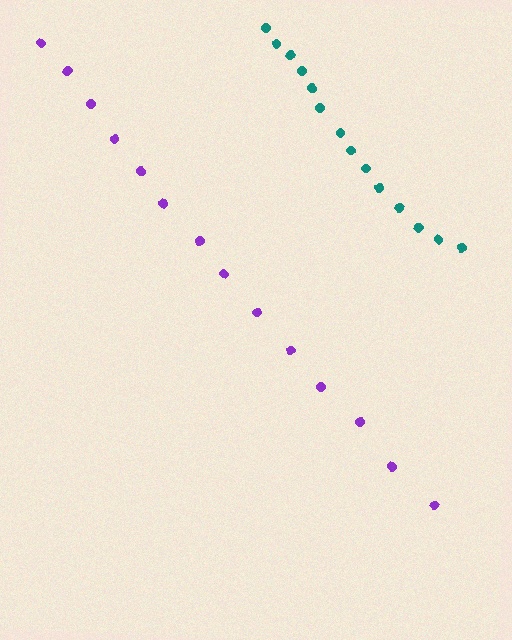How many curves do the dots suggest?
There are 2 distinct paths.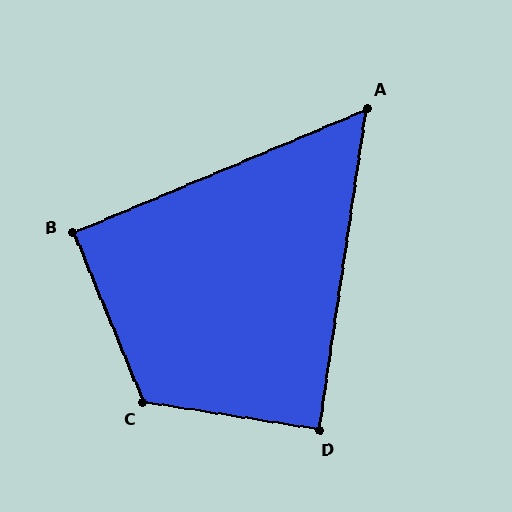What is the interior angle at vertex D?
Approximately 90 degrees (approximately right).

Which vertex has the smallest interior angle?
A, at approximately 59 degrees.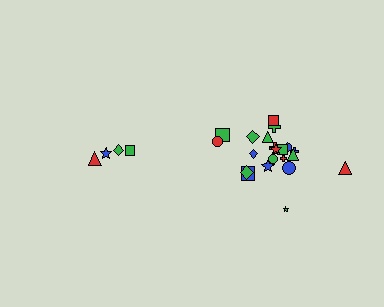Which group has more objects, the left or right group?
The right group.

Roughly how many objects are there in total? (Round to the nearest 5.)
Roughly 25 objects in total.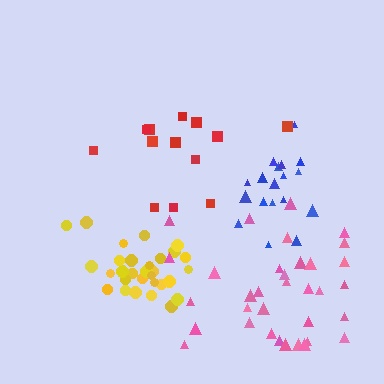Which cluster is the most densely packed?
Yellow.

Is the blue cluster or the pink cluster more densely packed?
Blue.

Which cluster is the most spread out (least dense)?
Pink.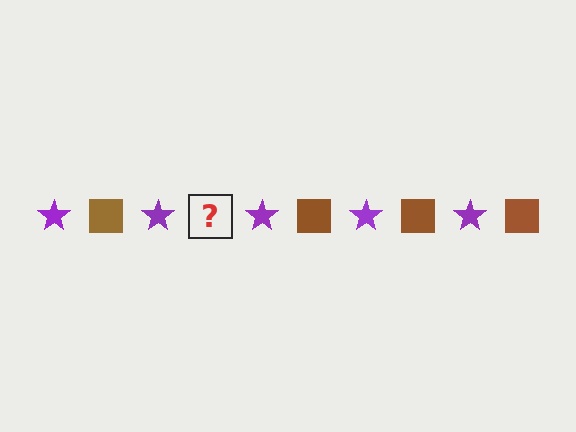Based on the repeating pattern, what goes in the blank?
The blank should be a brown square.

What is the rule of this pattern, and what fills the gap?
The rule is that the pattern alternates between purple star and brown square. The gap should be filled with a brown square.